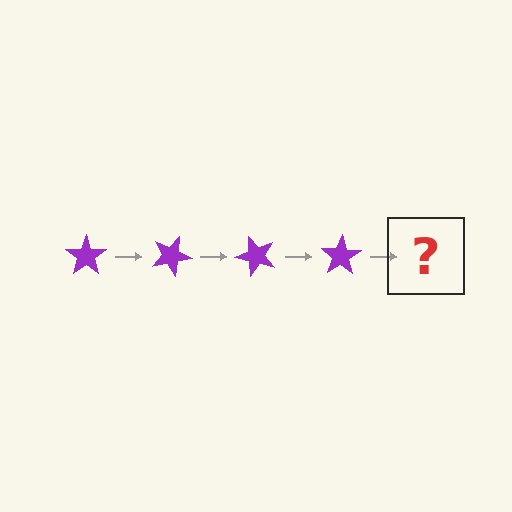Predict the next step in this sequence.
The next step is a purple star rotated 100 degrees.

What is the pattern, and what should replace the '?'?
The pattern is that the star rotates 25 degrees each step. The '?' should be a purple star rotated 100 degrees.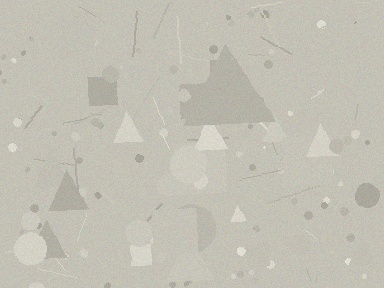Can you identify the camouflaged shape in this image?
The camouflaged shape is a triangle.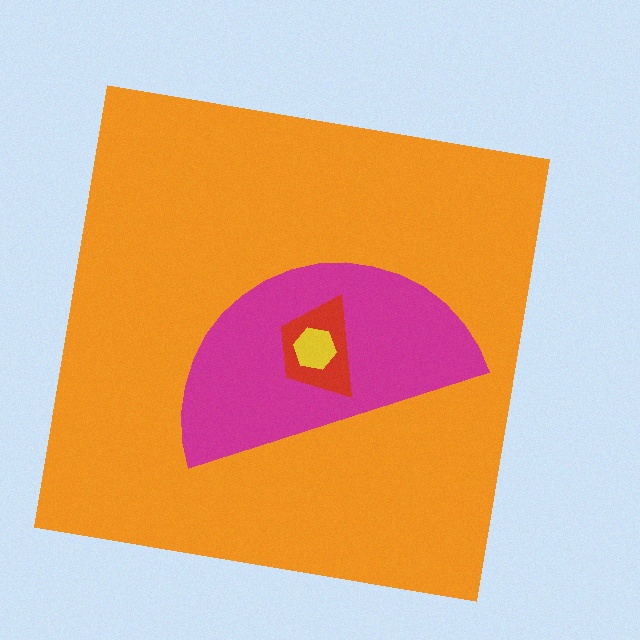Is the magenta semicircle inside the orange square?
Yes.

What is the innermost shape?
The yellow hexagon.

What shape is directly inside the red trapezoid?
The yellow hexagon.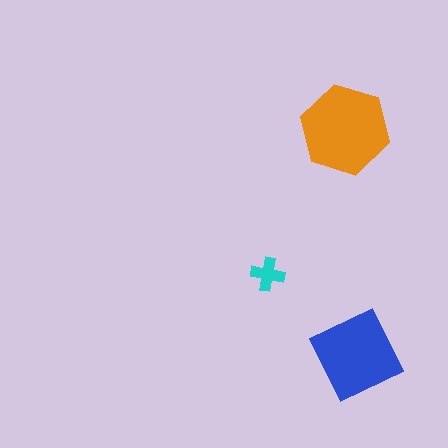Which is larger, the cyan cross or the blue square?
The blue square.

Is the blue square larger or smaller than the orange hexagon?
Smaller.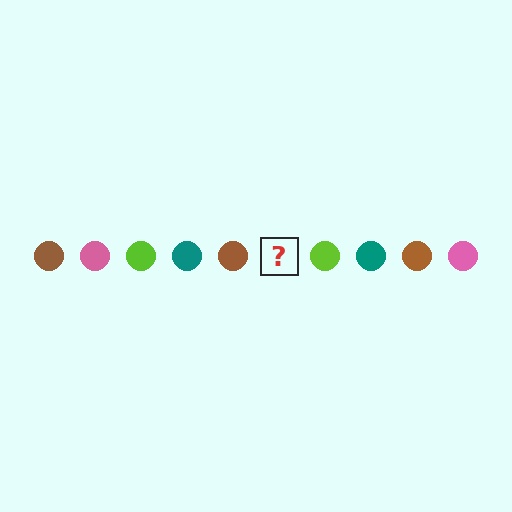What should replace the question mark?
The question mark should be replaced with a pink circle.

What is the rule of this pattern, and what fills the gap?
The rule is that the pattern cycles through brown, pink, lime, teal circles. The gap should be filled with a pink circle.